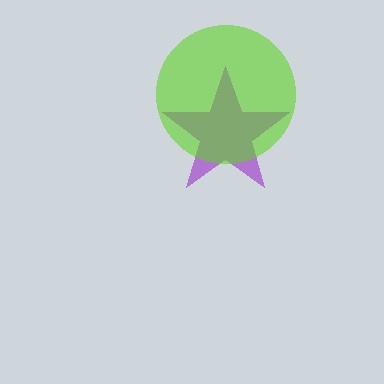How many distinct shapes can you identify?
There are 2 distinct shapes: a purple star, a lime circle.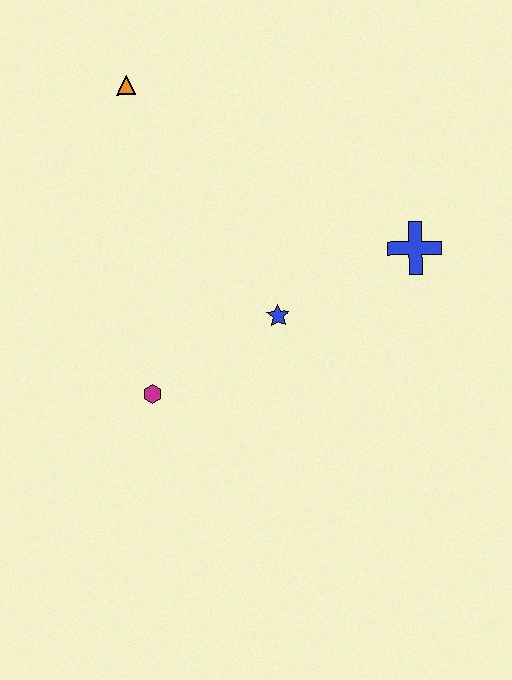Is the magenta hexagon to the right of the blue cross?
No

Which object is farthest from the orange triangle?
The blue cross is farthest from the orange triangle.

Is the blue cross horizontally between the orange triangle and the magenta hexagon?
No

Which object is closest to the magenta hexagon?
The blue star is closest to the magenta hexagon.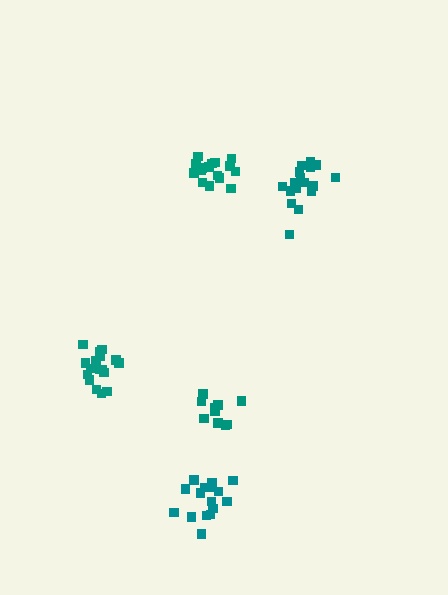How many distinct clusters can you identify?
There are 5 distinct clusters.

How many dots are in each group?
Group 1: 17 dots, Group 2: 11 dots, Group 3: 16 dots, Group 4: 16 dots, Group 5: 17 dots (77 total).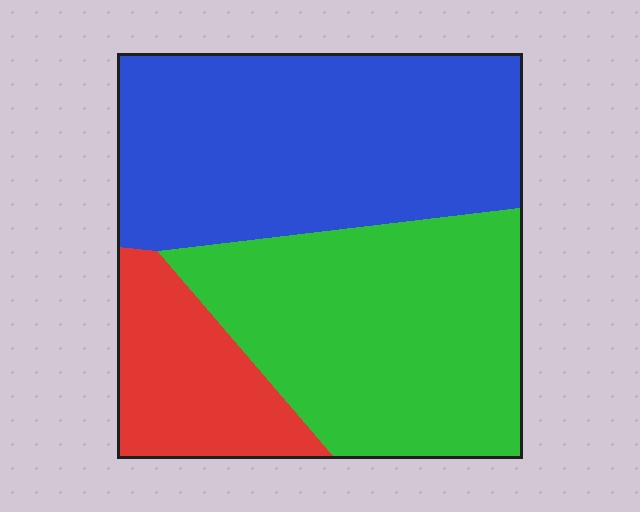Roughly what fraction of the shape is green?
Green takes up about two fifths (2/5) of the shape.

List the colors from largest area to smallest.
From largest to smallest: blue, green, red.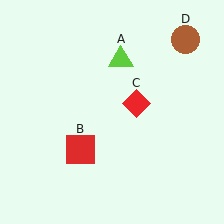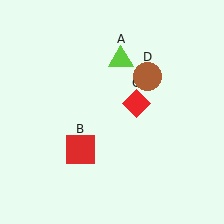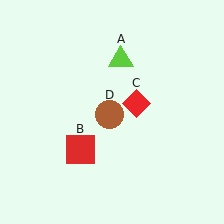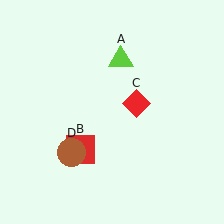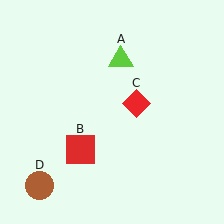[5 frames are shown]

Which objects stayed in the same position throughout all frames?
Lime triangle (object A) and red square (object B) and red diamond (object C) remained stationary.